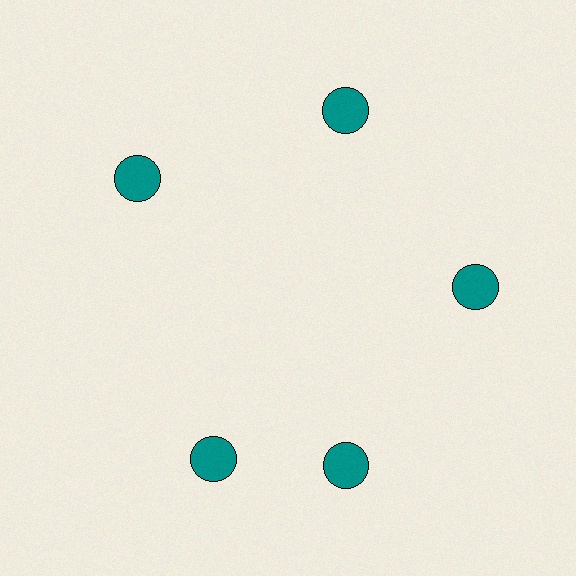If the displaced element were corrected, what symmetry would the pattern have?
It would have 5-fold rotational symmetry — the pattern would map onto itself every 72 degrees.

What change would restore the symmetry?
The symmetry would be restored by rotating it back into even spacing with its neighbors so that all 5 circles sit at equal angles and equal distance from the center.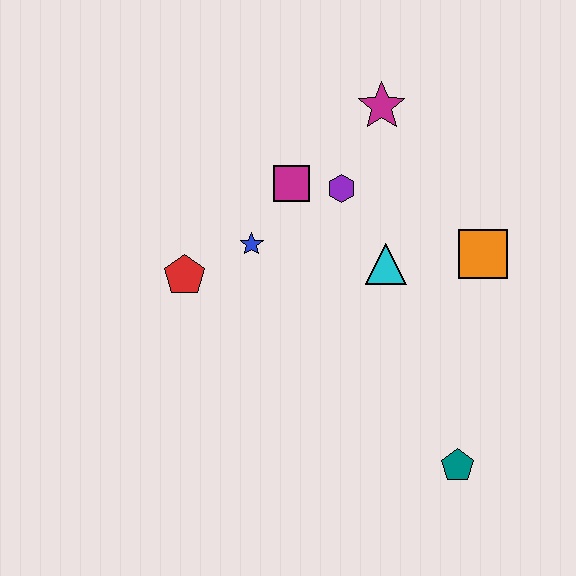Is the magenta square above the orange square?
Yes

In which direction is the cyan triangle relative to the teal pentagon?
The cyan triangle is above the teal pentagon.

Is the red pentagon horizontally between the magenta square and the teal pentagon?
No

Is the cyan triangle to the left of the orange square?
Yes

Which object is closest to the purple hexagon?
The magenta square is closest to the purple hexagon.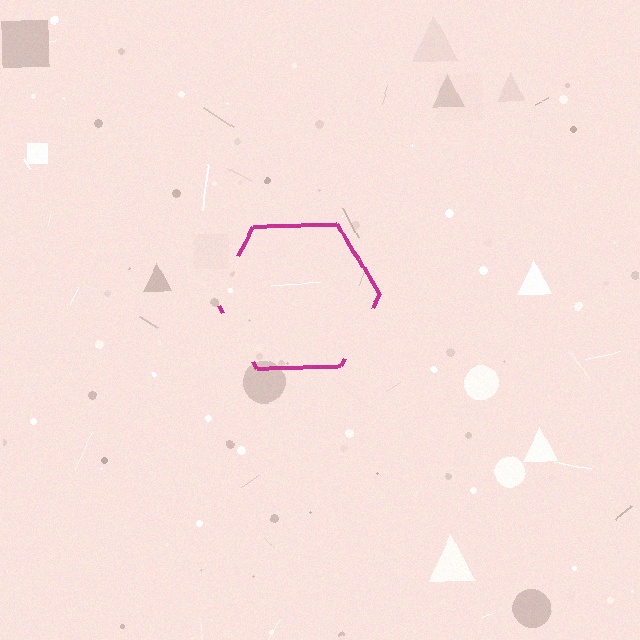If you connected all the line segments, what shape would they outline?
They would outline a hexagon.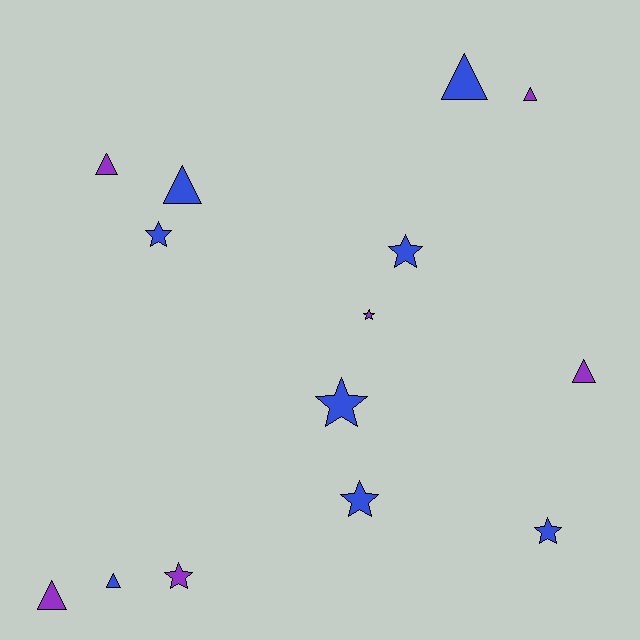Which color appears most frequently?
Blue, with 8 objects.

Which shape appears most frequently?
Triangle, with 7 objects.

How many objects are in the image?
There are 14 objects.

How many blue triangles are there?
There are 3 blue triangles.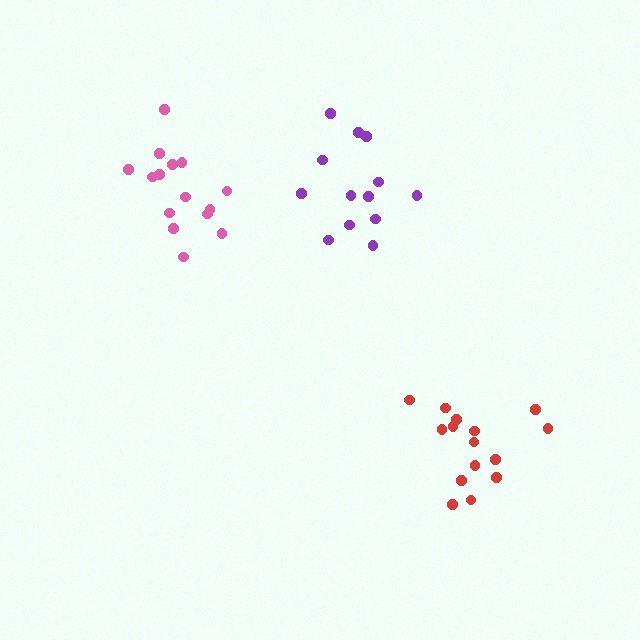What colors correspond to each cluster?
The clusters are colored: purple, red, pink.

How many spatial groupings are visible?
There are 3 spatial groupings.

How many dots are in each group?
Group 1: 13 dots, Group 2: 15 dots, Group 3: 15 dots (43 total).